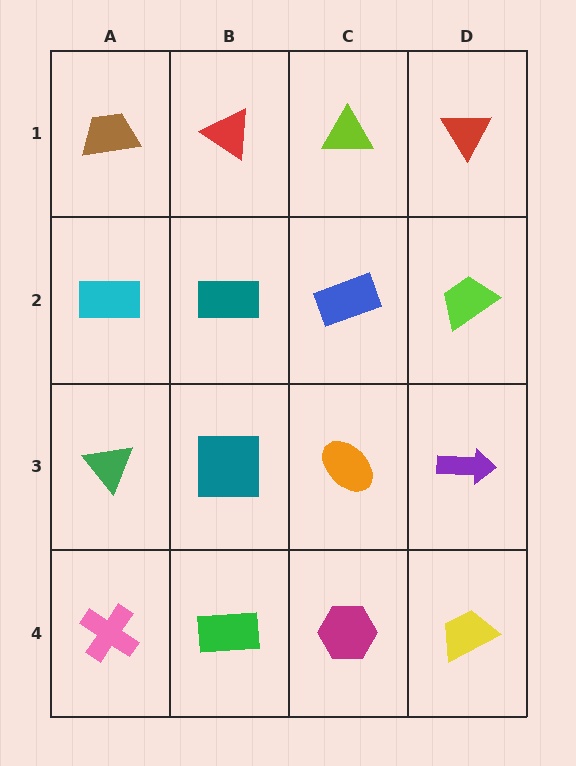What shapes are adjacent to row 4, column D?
A purple arrow (row 3, column D), a magenta hexagon (row 4, column C).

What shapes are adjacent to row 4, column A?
A green triangle (row 3, column A), a green rectangle (row 4, column B).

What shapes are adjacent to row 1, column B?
A teal rectangle (row 2, column B), a brown trapezoid (row 1, column A), a lime triangle (row 1, column C).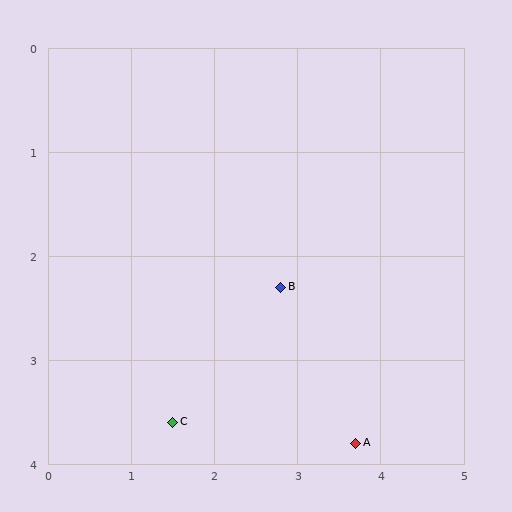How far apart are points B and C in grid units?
Points B and C are about 1.8 grid units apart.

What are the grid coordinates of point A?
Point A is at approximately (3.7, 3.8).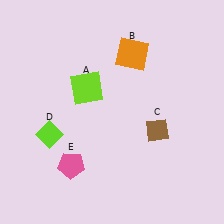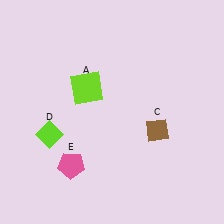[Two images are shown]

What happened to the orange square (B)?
The orange square (B) was removed in Image 2. It was in the top-right area of Image 1.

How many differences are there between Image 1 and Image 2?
There is 1 difference between the two images.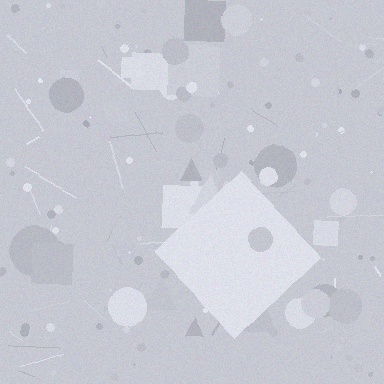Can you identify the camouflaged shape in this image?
The camouflaged shape is a diamond.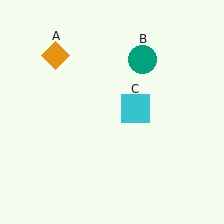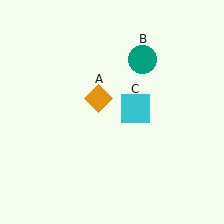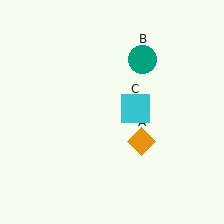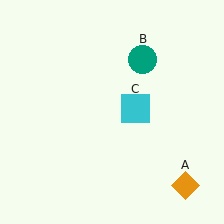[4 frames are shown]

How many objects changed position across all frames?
1 object changed position: orange diamond (object A).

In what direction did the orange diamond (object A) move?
The orange diamond (object A) moved down and to the right.